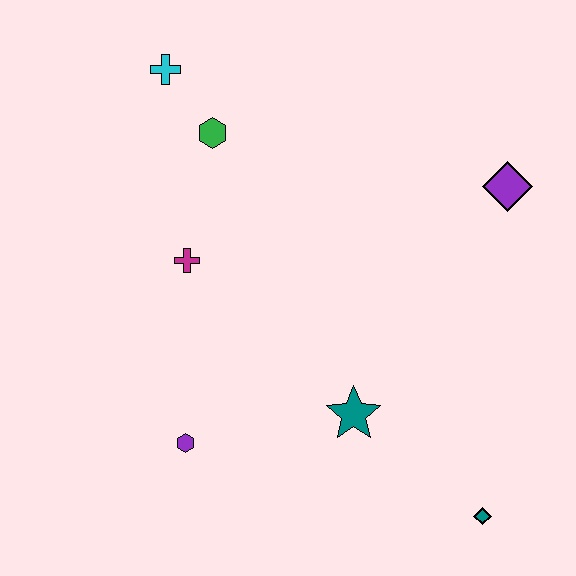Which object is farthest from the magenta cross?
The teal diamond is farthest from the magenta cross.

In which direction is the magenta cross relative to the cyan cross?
The magenta cross is below the cyan cross.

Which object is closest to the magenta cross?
The green hexagon is closest to the magenta cross.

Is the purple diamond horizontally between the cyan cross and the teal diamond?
No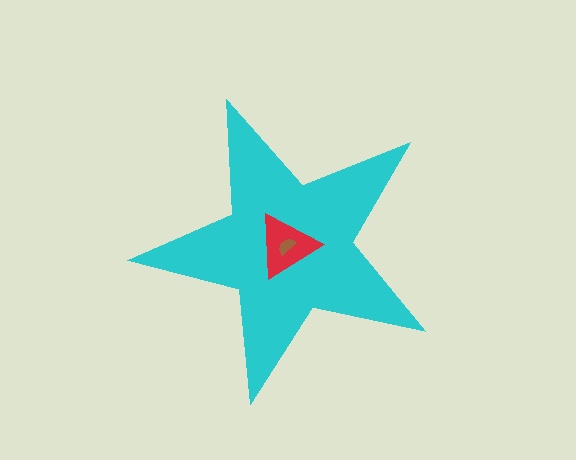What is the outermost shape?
The cyan star.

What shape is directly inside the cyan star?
The red triangle.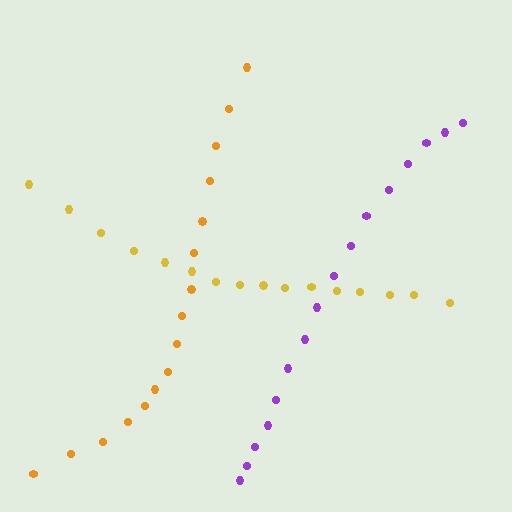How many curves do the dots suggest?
There are 3 distinct paths.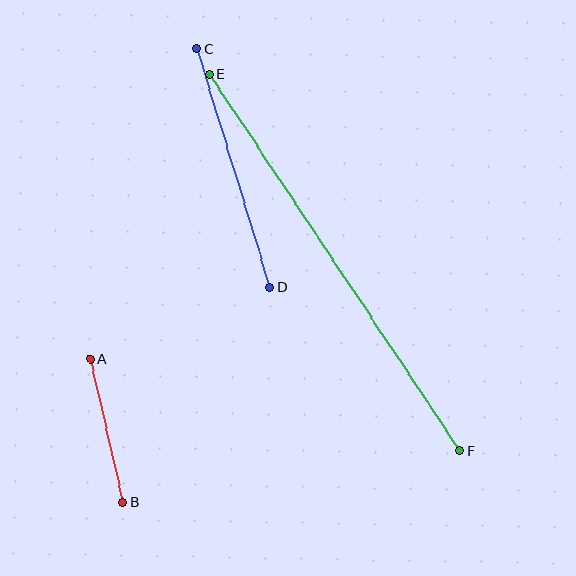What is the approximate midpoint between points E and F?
The midpoint is at approximately (335, 262) pixels.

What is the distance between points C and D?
The distance is approximately 249 pixels.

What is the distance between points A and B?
The distance is approximately 147 pixels.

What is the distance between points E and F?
The distance is approximately 453 pixels.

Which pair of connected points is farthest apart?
Points E and F are farthest apart.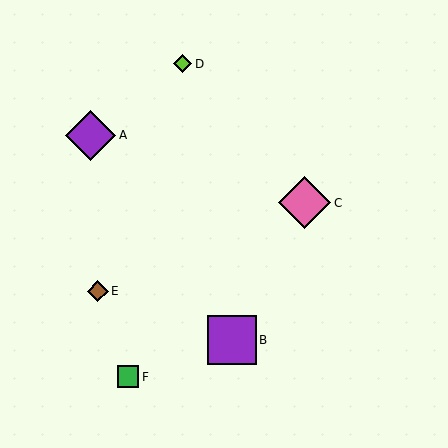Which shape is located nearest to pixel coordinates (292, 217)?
The pink diamond (labeled C) at (305, 203) is nearest to that location.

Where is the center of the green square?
The center of the green square is at (128, 377).